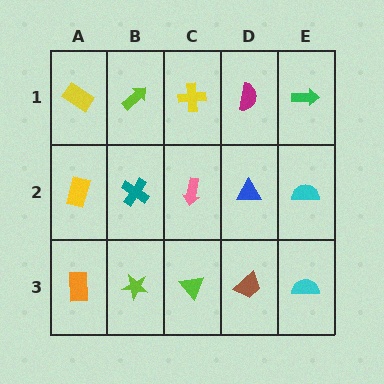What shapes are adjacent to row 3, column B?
A teal cross (row 2, column B), an orange rectangle (row 3, column A), a lime triangle (row 3, column C).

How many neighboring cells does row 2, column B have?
4.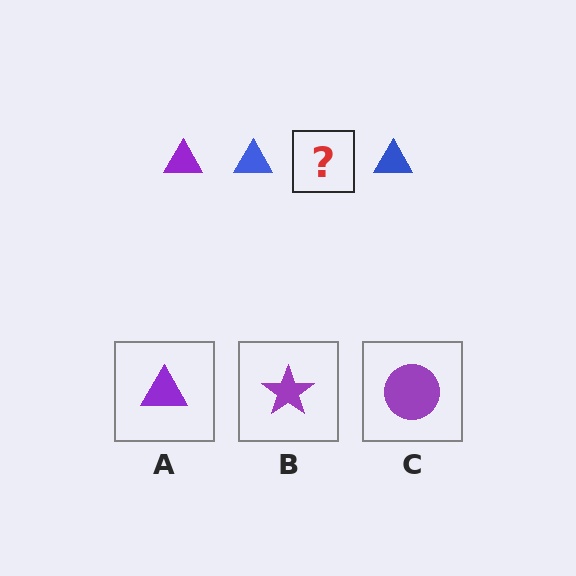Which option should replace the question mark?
Option A.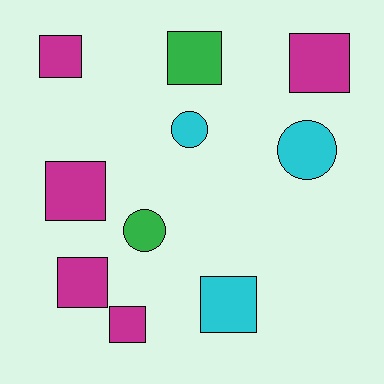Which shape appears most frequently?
Square, with 7 objects.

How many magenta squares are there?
There are 5 magenta squares.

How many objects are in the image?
There are 10 objects.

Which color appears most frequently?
Magenta, with 5 objects.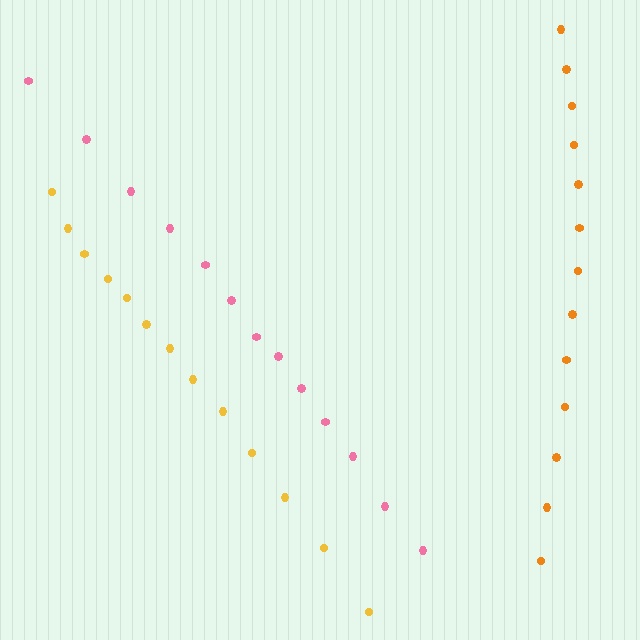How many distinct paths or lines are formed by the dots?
There are 3 distinct paths.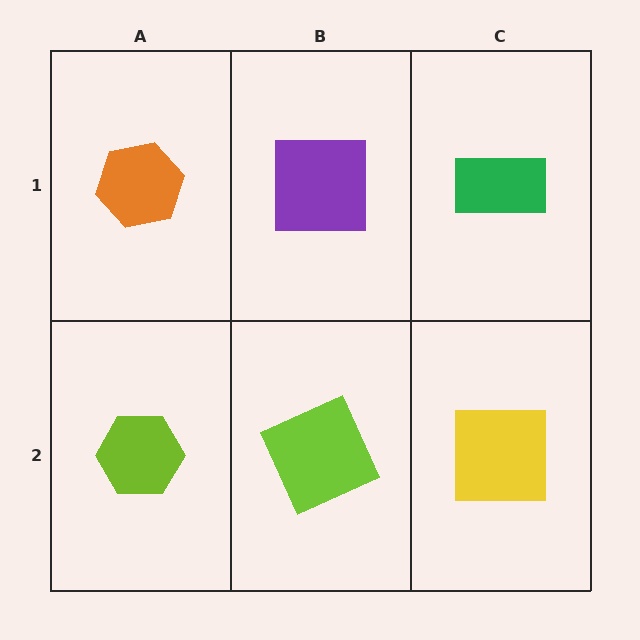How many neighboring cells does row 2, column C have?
2.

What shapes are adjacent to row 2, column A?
An orange hexagon (row 1, column A), a lime square (row 2, column B).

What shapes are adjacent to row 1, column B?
A lime square (row 2, column B), an orange hexagon (row 1, column A), a green rectangle (row 1, column C).